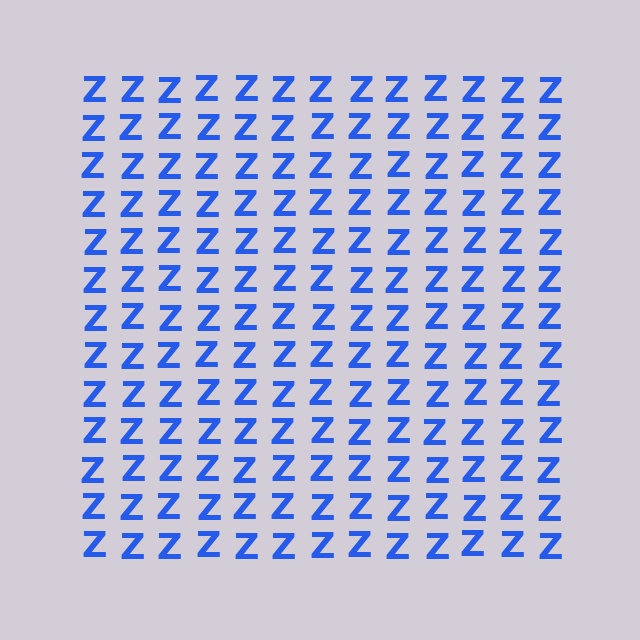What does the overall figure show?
The overall figure shows a square.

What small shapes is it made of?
It is made of small letter Z's.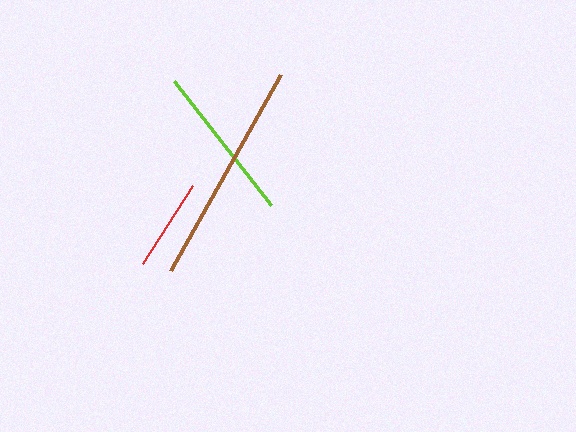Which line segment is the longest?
The brown line is the longest at approximately 225 pixels.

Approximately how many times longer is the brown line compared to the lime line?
The brown line is approximately 1.4 times the length of the lime line.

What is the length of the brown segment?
The brown segment is approximately 225 pixels long.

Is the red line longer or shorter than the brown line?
The brown line is longer than the red line.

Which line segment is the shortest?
The red line is the shortest at approximately 93 pixels.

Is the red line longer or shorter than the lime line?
The lime line is longer than the red line.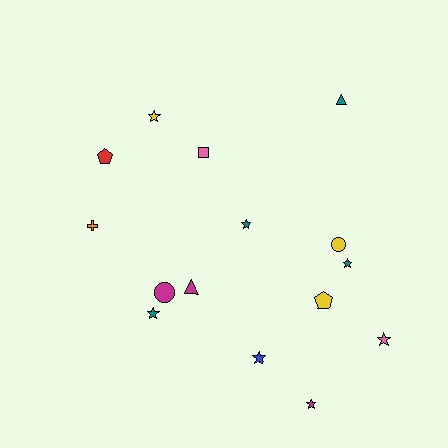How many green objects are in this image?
There are no green objects.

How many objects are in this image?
There are 15 objects.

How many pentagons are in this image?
There are 2 pentagons.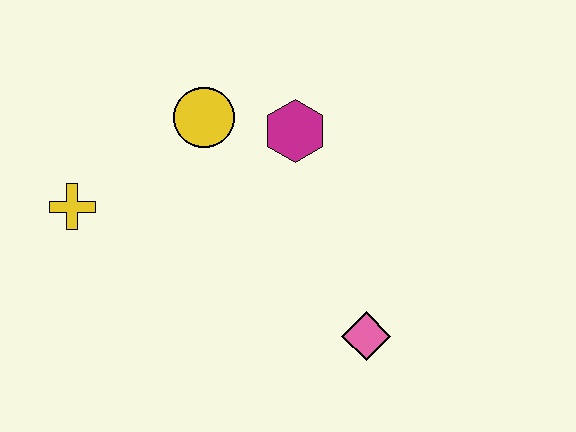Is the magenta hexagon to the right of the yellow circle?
Yes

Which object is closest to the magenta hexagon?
The yellow circle is closest to the magenta hexagon.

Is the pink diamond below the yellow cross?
Yes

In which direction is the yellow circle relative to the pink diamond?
The yellow circle is above the pink diamond.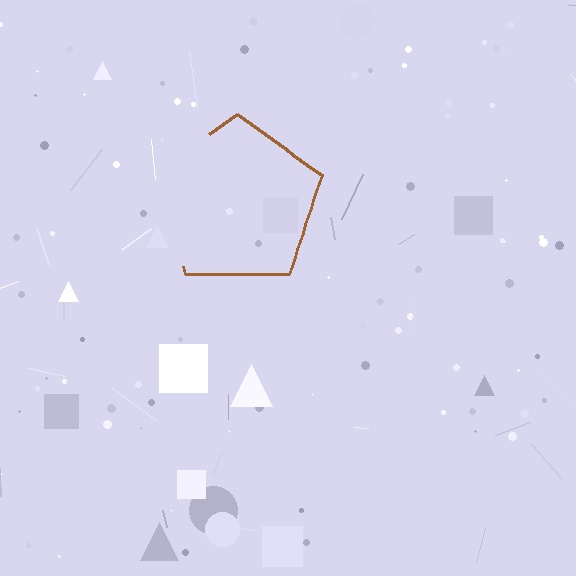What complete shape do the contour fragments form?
The contour fragments form a pentagon.